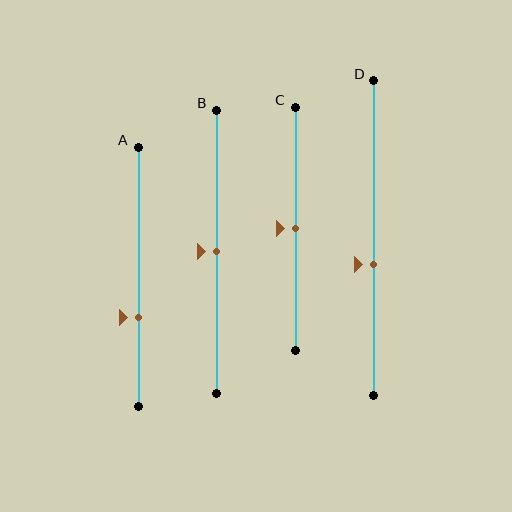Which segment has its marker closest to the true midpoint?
Segment B has its marker closest to the true midpoint.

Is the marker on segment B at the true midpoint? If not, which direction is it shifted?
Yes, the marker on segment B is at the true midpoint.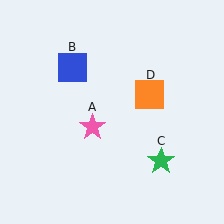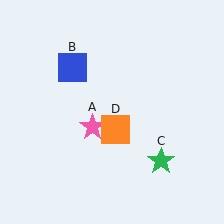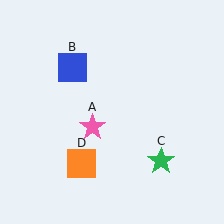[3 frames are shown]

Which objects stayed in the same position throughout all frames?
Pink star (object A) and blue square (object B) and green star (object C) remained stationary.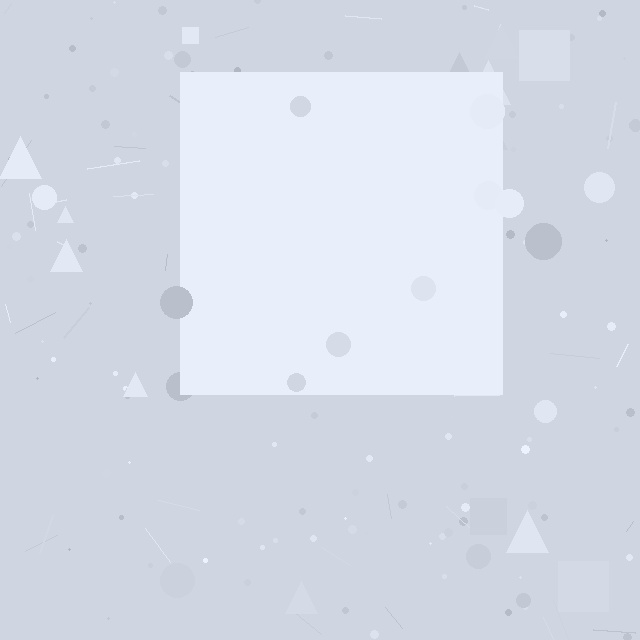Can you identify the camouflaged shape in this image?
The camouflaged shape is a square.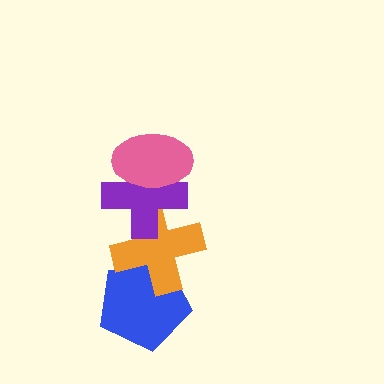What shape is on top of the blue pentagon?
The orange cross is on top of the blue pentagon.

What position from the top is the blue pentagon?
The blue pentagon is 4th from the top.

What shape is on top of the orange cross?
The purple cross is on top of the orange cross.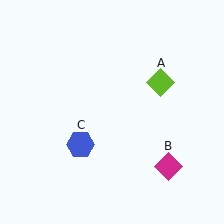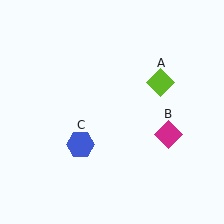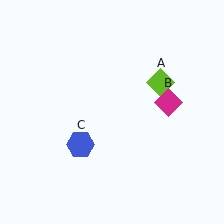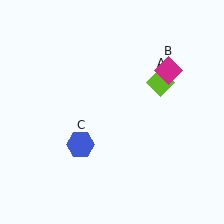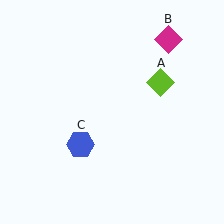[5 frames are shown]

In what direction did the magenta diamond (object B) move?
The magenta diamond (object B) moved up.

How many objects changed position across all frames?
1 object changed position: magenta diamond (object B).